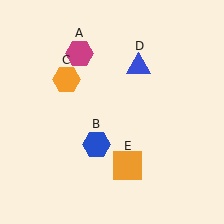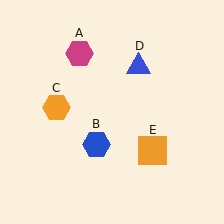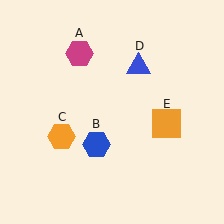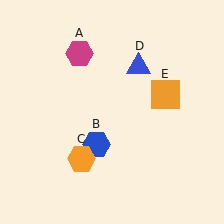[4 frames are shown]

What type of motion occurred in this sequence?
The orange hexagon (object C), orange square (object E) rotated counterclockwise around the center of the scene.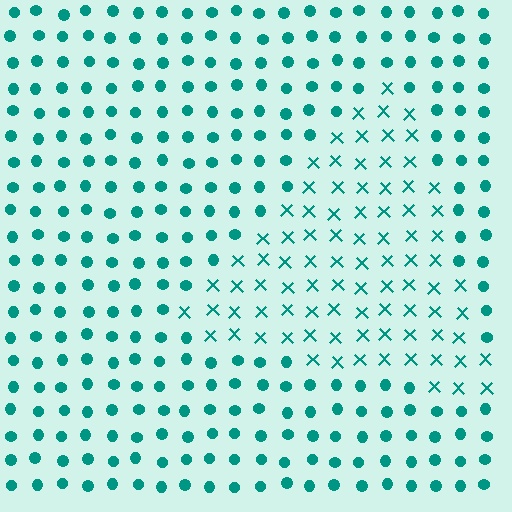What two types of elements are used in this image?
The image uses X marks inside the triangle region and circles outside it.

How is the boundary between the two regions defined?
The boundary is defined by a change in element shape: X marks inside vs. circles outside. All elements share the same color and spacing.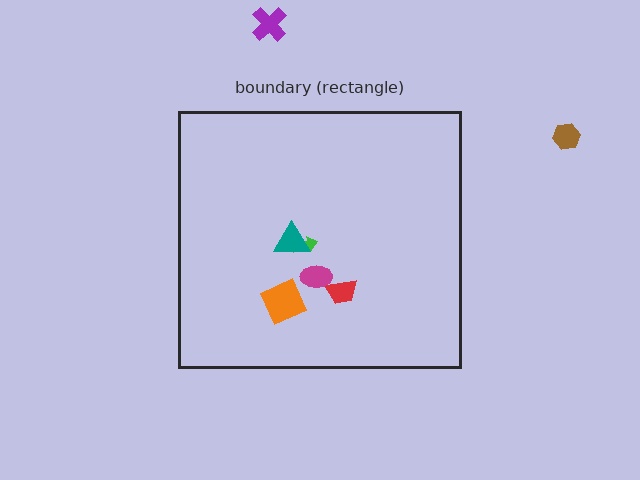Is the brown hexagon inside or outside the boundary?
Outside.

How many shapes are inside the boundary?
5 inside, 2 outside.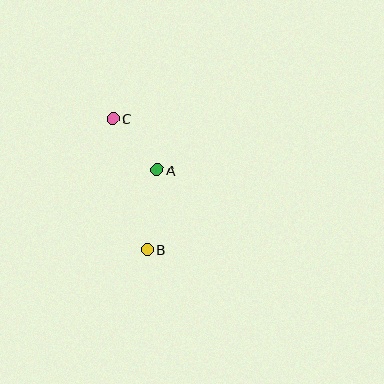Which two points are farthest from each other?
Points B and C are farthest from each other.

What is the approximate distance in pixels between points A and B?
The distance between A and B is approximately 80 pixels.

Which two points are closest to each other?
Points A and C are closest to each other.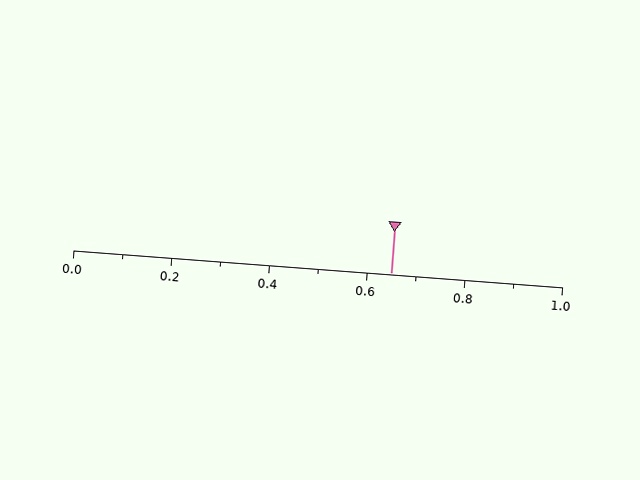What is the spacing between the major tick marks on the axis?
The major ticks are spaced 0.2 apart.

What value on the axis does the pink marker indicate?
The marker indicates approximately 0.65.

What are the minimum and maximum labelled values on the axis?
The axis runs from 0.0 to 1.0.